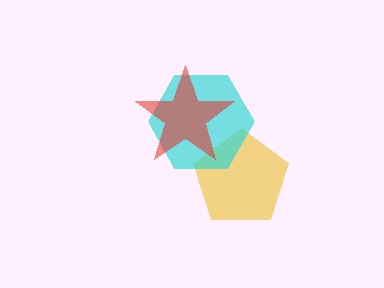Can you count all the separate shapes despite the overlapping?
Yes, there are 3 separate shapes.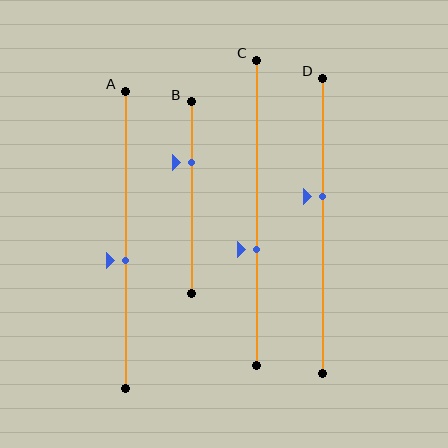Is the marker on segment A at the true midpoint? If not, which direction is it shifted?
No, the marker on segment A is shifted downward by about 7% of the segment length.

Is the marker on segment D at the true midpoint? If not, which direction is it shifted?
No, the marker on segment D is shifted upward by about 10% of the segment length.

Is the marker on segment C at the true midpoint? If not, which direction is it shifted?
No, the marker on segment C is shifted downward by about 12% of the segment length.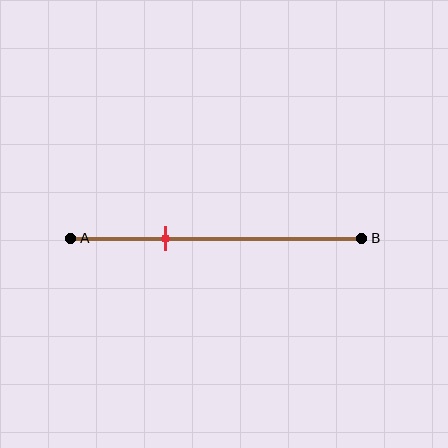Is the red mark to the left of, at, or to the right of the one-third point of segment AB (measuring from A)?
The red mark is approximately at the one-third point of segment AB.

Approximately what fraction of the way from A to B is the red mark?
The red mark is approximately 30% of the way from A to B.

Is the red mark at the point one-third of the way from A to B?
Yes, the mark is approximately at the one-third point.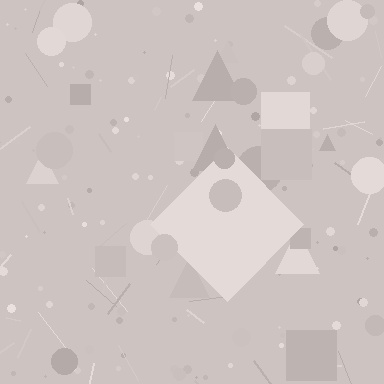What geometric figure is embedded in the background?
A diamond is embedded in the background.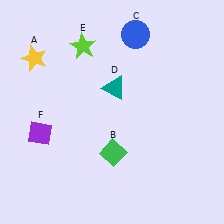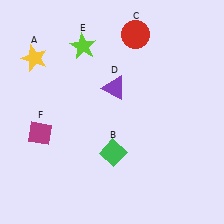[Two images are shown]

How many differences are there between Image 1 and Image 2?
There are 3 differences between the two images.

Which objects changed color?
C changed from blue to red. D changed from teal to purple. F changed from purple to magenta.